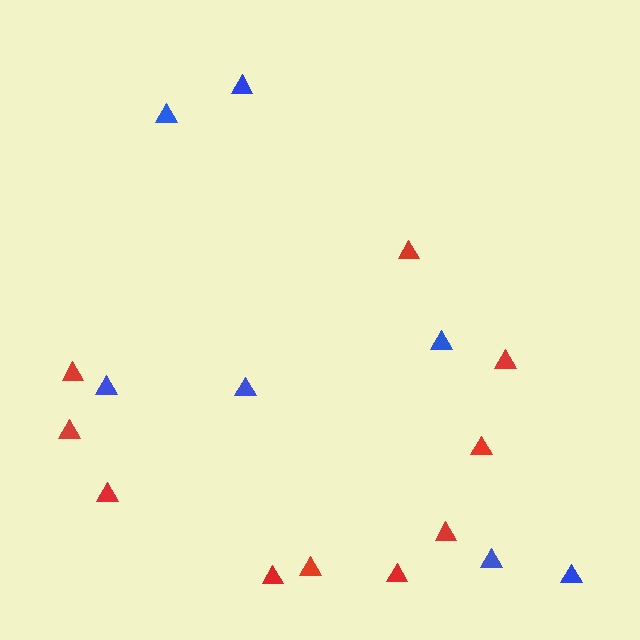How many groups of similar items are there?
There are 2 groups: one group of red triangles (10) and one group of blue triangles (7).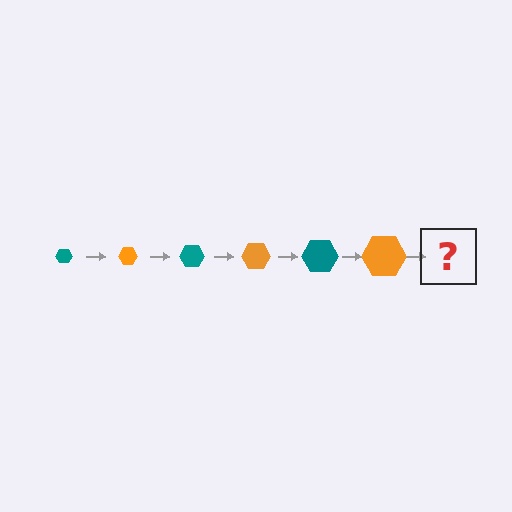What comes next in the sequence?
The next element should be a teal hexagon, larger than the previous one.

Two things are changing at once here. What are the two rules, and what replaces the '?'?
The two rules are that the hexagon grows larger each step and the color cycles through teal and orange. The '?' should be a teal hexagon, larger than the previous one.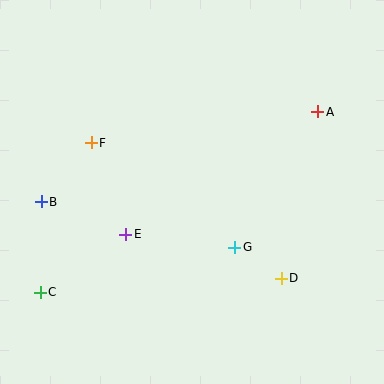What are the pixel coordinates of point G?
Point G is at (235, 247).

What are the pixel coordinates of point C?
Point C is at (40, 292).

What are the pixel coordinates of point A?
Point A is at (318, 112).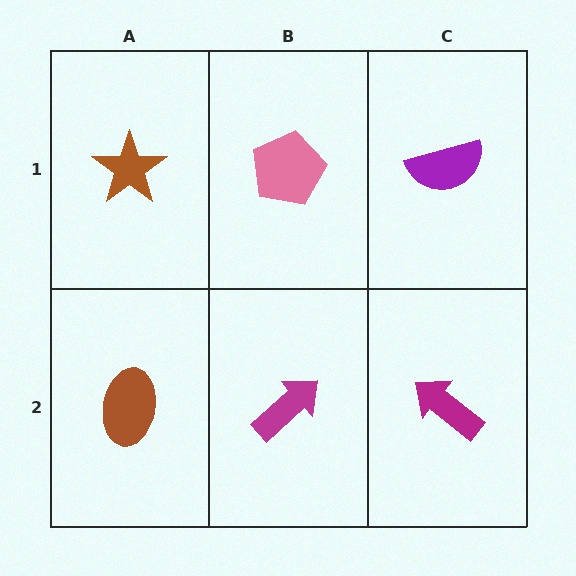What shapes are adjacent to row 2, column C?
A purple semicircle (row 1, column C), a magenta arrow (row 2, column B).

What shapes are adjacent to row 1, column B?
A magenta arrow (row 2, column B), a brown star (row 1, column A), a purple semicircle (row 1, column C).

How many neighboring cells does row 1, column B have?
3.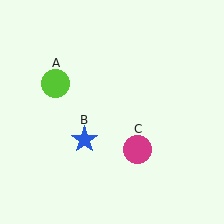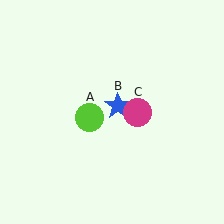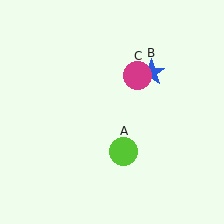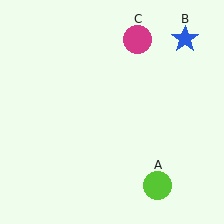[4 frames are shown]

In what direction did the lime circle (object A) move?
The lime circle (object A) moved down and to the right.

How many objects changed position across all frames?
3 objects changed position: lime circle (object A), blue star (object B), magenta circle (object C).